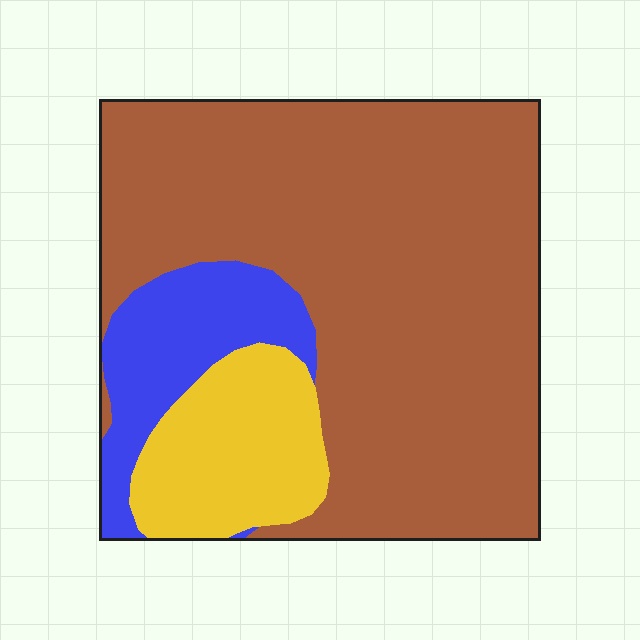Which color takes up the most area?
Brown, at roughly 70%.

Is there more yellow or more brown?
Brown.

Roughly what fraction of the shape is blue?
Blue takes up about one eighth (1/8) of the shape.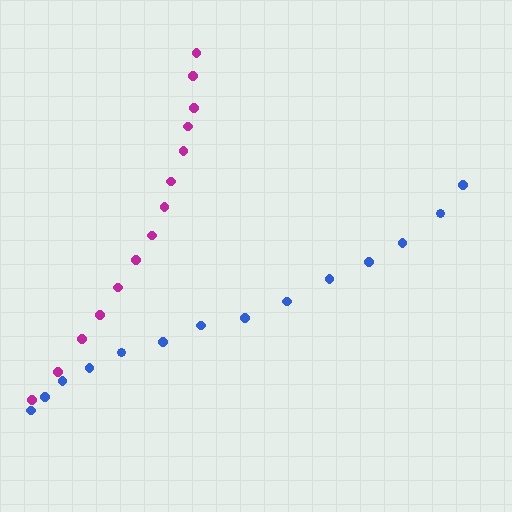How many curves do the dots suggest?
There are 2 distinct paths.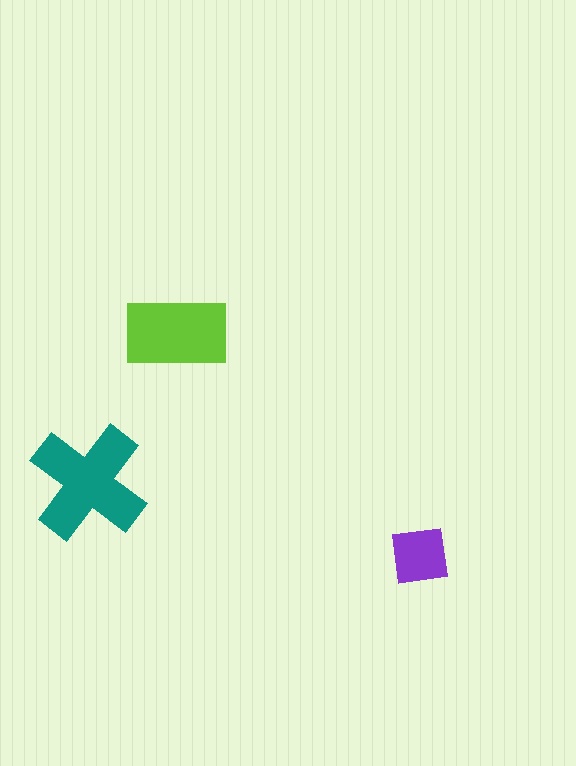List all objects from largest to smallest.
The teal cross, the lime rectangle, the purple square.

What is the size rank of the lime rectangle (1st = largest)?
2nd.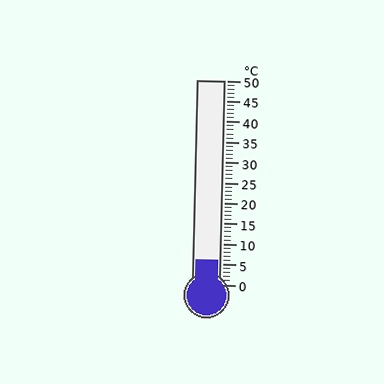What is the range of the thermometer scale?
The thermometer scale ranges from 0°C to 50°C.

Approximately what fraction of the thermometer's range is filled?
The thermometer is filled to approximately 10% of its range.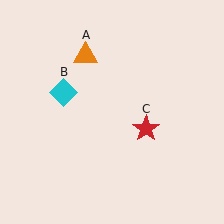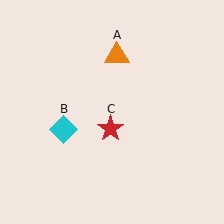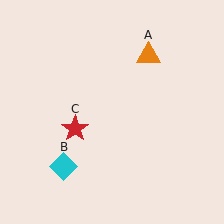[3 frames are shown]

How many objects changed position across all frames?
3 objects changed position: orange triangle (object A), cyan diamond (object B), red star (object C).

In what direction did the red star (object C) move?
The red star (object C) moved left.